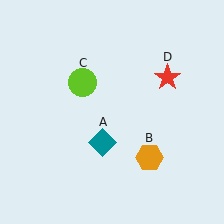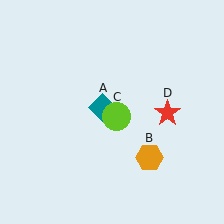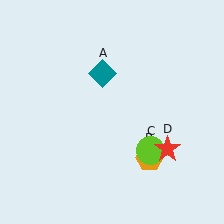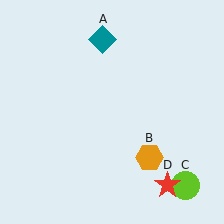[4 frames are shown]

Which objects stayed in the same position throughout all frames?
Orange hexagon (object B) remained stationary.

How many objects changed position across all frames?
3 objects changed position: teal diamond (object A), lime circle (object C), red star (object D).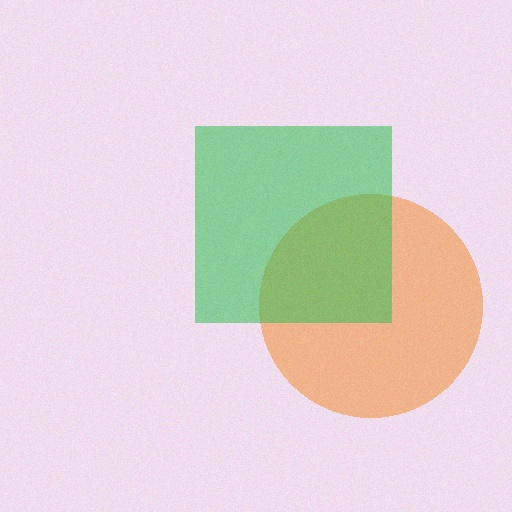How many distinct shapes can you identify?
There are 2 distinct shapes: an orange circle, a green square.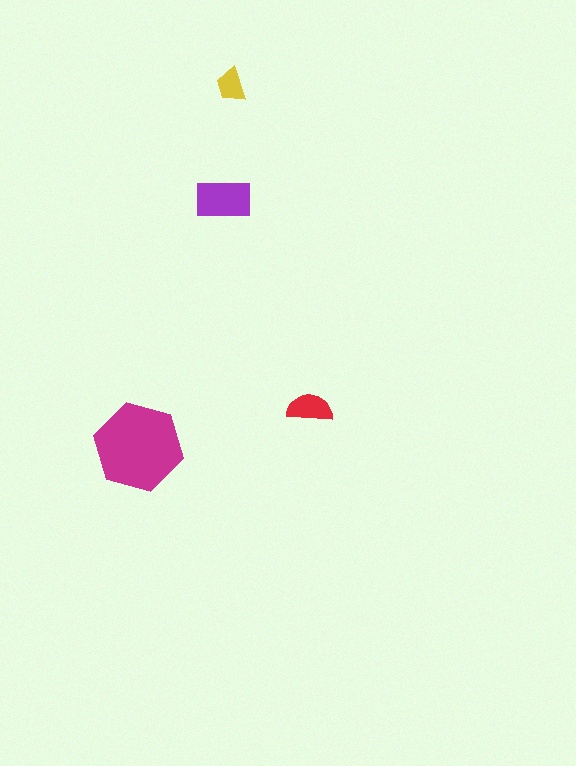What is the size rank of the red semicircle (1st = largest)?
3rd.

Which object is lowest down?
The magenta hexagon is bottommost.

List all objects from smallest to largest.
The yellow trapezoid, the red semicircle, the purple rectangle, the magenta hexagon.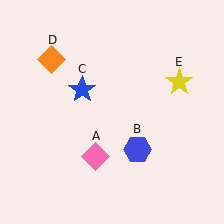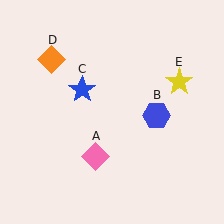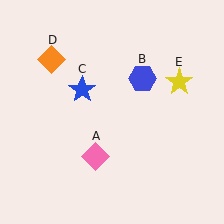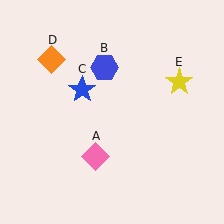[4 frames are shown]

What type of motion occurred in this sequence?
The blue hexagon (object B) rotated counterclockwise around the center of the scene.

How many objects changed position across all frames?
1 object changed position: blue hexagon (object B).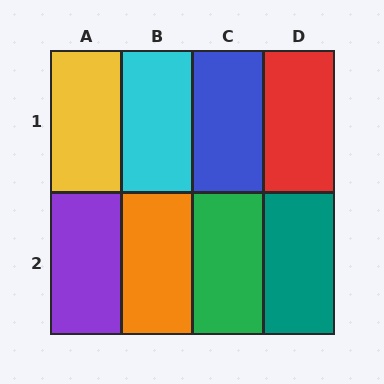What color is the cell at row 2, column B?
Orange.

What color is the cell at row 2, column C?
Green.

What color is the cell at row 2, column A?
Purple.